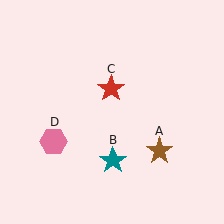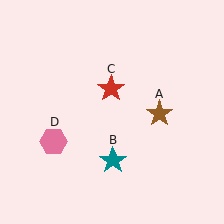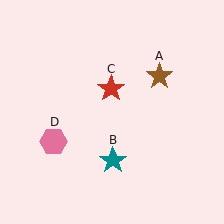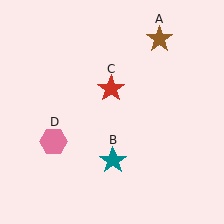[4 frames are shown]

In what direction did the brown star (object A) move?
The brown star (object A) moved up.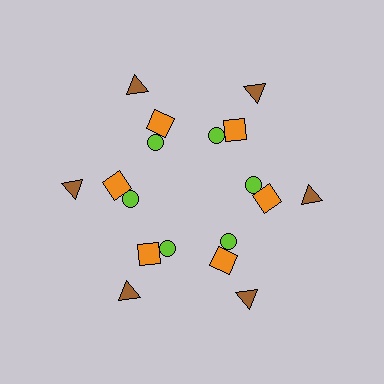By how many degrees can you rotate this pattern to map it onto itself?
The pattern maps onto itself every 60 degrees of rotation.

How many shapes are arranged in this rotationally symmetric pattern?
There are 18 shapes, arranged in 6 groups of 3.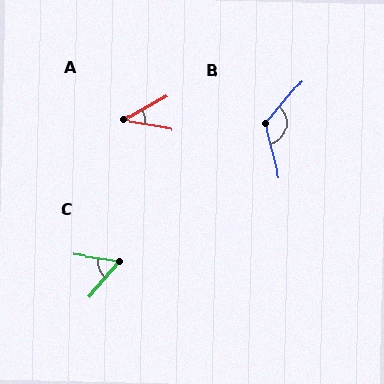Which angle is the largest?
B, at approximately 125 degrees.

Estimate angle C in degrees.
Approximately 57 degrees.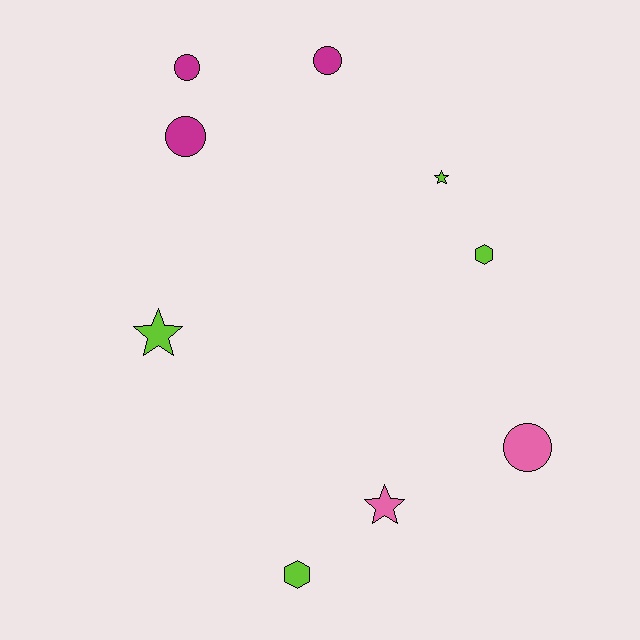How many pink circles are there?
There is 1 pink circle.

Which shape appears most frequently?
Circle, with 4 objects.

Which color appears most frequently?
Lime, with 4 objects.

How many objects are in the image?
There are 9 objects.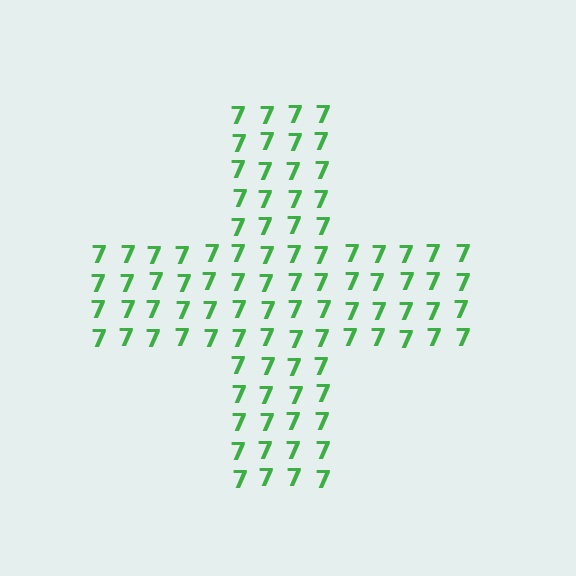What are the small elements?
The small elements are digit 7's.